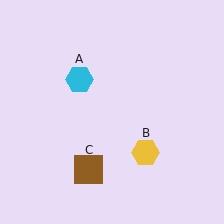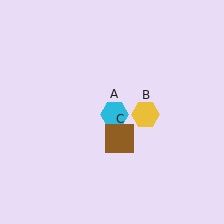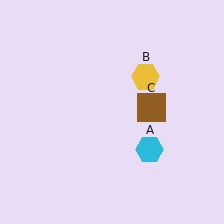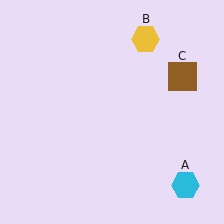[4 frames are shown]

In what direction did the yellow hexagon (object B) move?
The yellow hexagon (object B) moved up.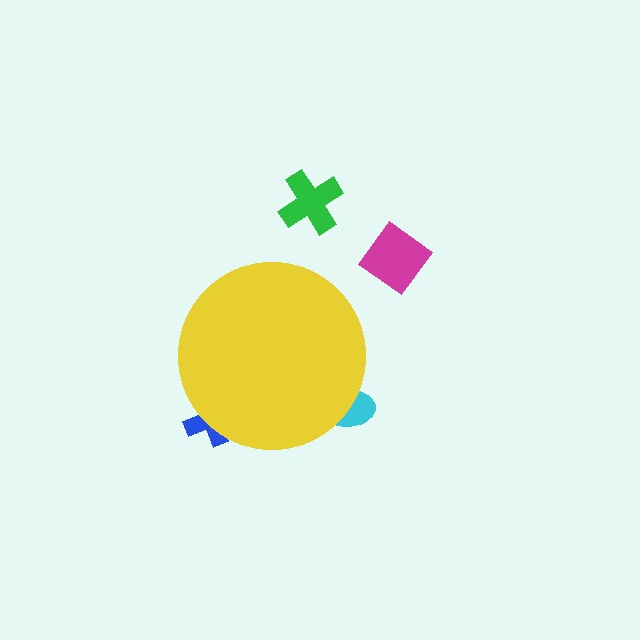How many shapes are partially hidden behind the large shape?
2 shapes are partially hidden.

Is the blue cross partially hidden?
Yes, the blue cross is partially hidden behind the yellow circle.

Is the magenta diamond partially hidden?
No, the magenta diamond is fully visible.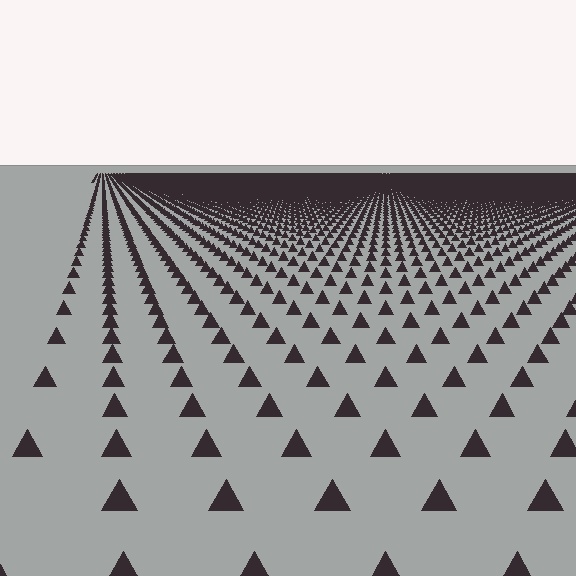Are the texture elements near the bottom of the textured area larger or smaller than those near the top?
Larger. Near the bottom, elements are closer to the viewer and appear at a bigger on-screen size.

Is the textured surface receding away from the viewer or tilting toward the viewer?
The surface is receding away from the viewer. Texture elements get smaller and denser toward the top.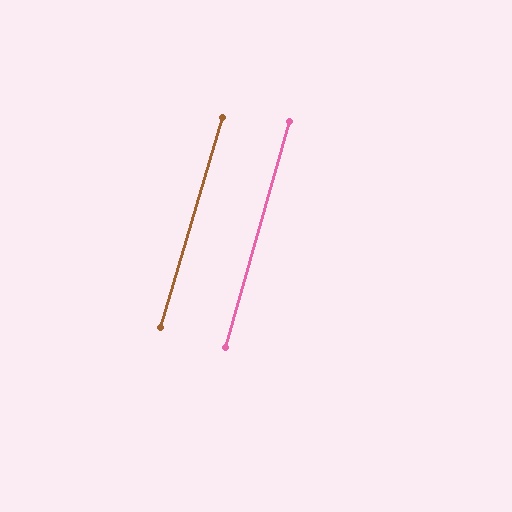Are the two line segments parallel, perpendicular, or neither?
Parallel — their directions differ by only 0.6°.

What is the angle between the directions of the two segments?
Approximately 1 degree.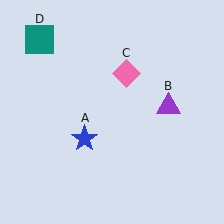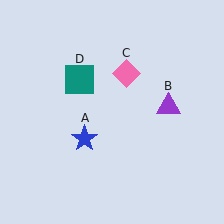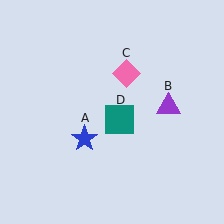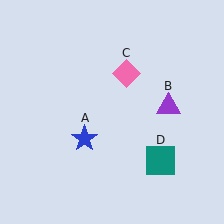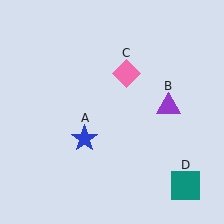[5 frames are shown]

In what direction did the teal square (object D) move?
The teal square (object D) moved down and to the right.